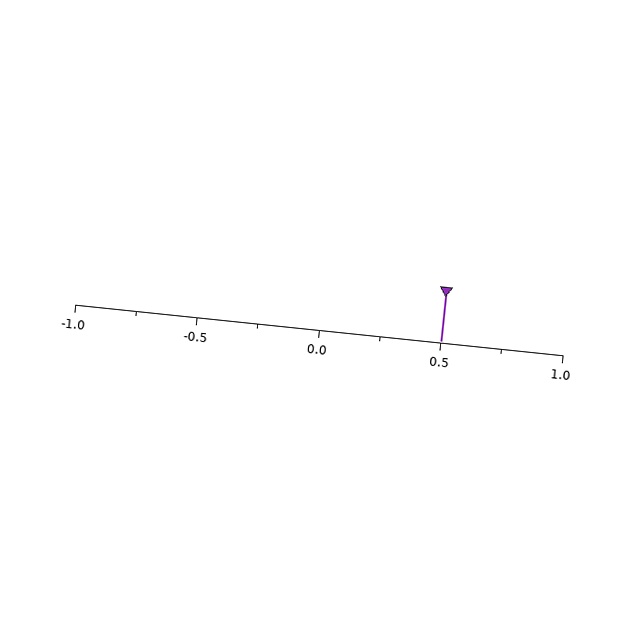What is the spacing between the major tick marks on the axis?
The major ticks are spaced 0.5 apart.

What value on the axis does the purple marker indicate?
The marker indicates approximately 0.5.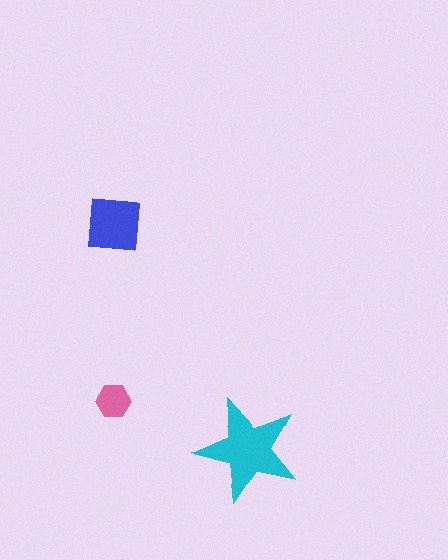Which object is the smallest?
The pink hexagon.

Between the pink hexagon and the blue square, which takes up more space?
The blue square.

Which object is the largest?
The cyan star.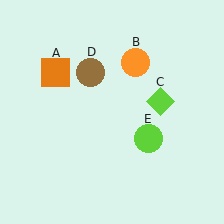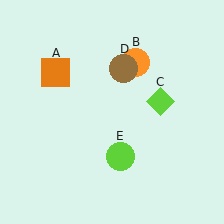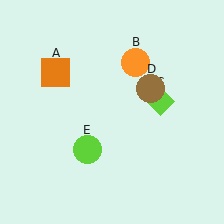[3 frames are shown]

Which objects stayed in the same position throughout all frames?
Orange square (object A) and orange circle (object B) and lime diamond (object C) remained stationary.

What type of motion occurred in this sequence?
The brown circle (object D), lime circle (object E) rotated clockwise around the center of the scene.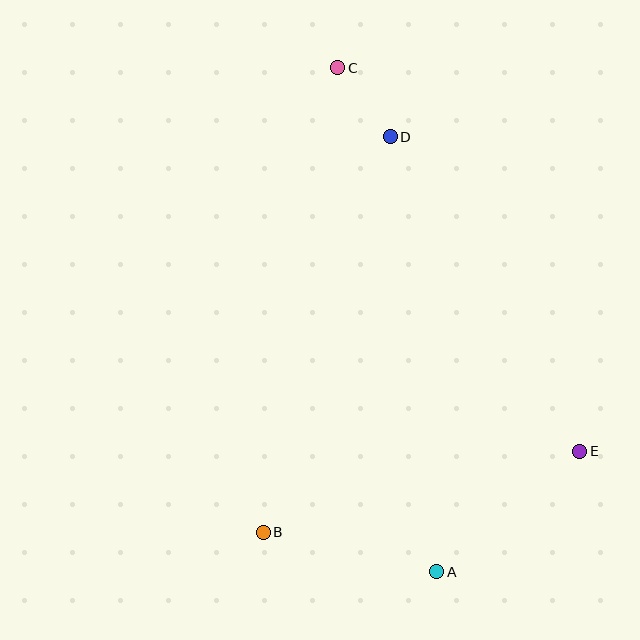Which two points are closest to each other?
Points C and D are closest to each other.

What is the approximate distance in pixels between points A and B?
The distance between A and B is approximately 178 pixels.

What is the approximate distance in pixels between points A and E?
The distance between A and E is approximately 187 pixels.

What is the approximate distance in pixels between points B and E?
The distance between B and E is approximately 327 pixels.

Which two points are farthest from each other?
Points A and C are farthest from each other.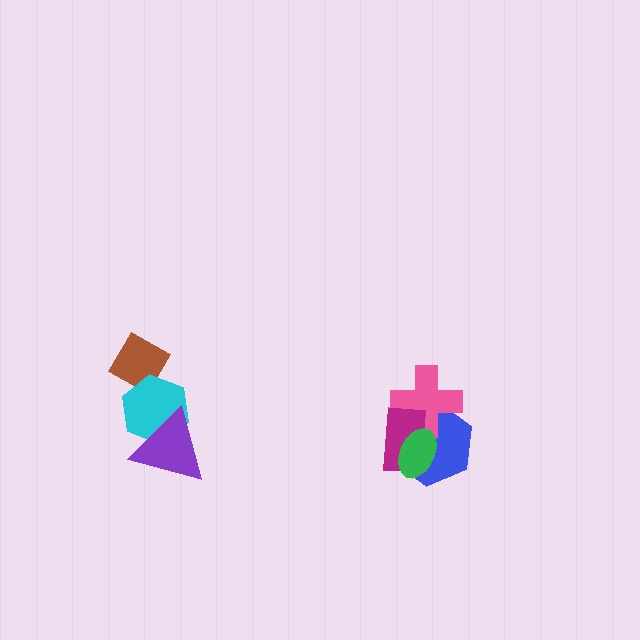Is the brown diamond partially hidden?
Yes, it is partially covered by another shape.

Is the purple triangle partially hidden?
No, no other shape covers it.